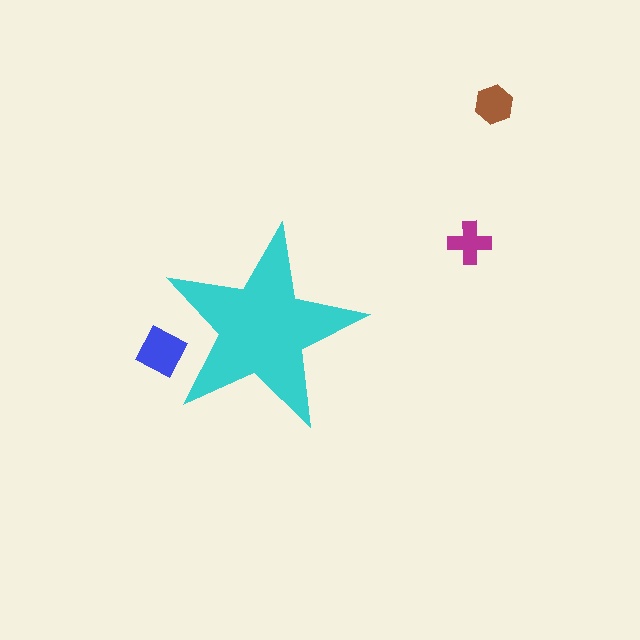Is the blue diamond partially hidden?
Yes, the blue diamond is partially hidden behind the cyan star.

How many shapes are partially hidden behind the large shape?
1 shape is partially hidden.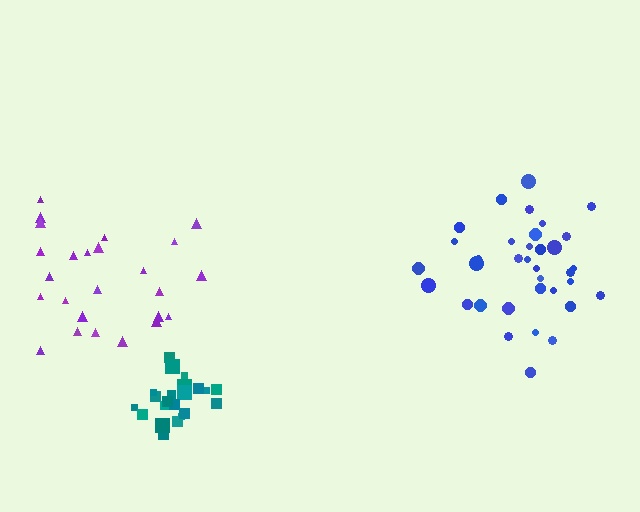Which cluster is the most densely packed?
Teal.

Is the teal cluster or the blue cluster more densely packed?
Teal.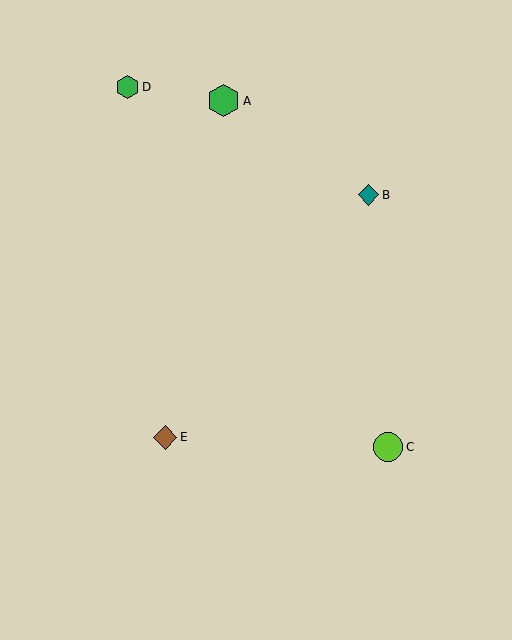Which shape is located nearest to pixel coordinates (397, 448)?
The lime circle (labeled C) at (388, 447) is nearest to that location.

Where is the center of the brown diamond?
The center of the brown diamond is at (165, 437).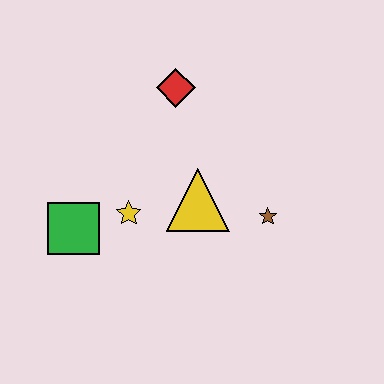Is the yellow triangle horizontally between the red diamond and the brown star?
Yes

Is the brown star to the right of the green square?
Yes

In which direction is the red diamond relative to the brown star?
The red diamond is above the brown star.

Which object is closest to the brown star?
The yellow triangle is closest to the brown star.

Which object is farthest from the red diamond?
The green square is farthest from the red diamond.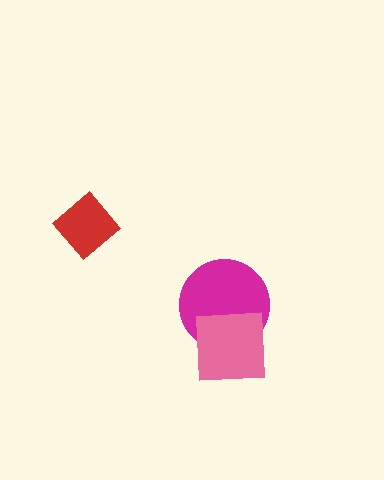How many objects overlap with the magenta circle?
1 object overlaps with the magenta circle.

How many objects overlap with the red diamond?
0 objects overlap with the red diamond.